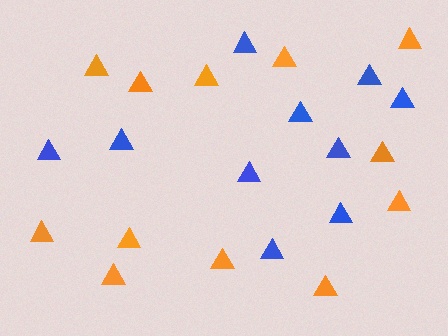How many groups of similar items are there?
There are 2 groups: one group of orange triangles (12) and one group of blue triangles (10).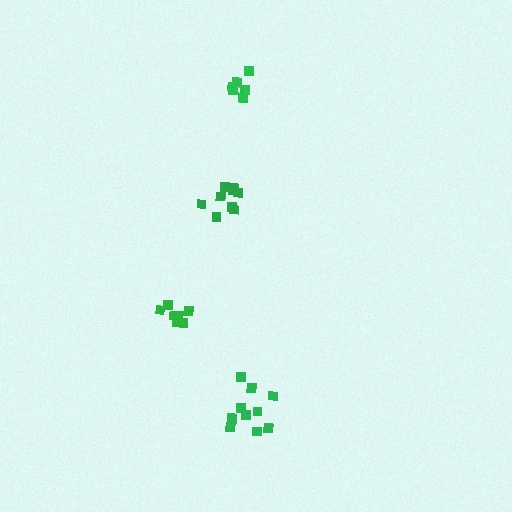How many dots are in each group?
Group 1: 9 dots, Group 2: 7 dots, Group 3: 10 dots, Group 4: 6 dots (32 total).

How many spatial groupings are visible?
There are 4 spatial groupings.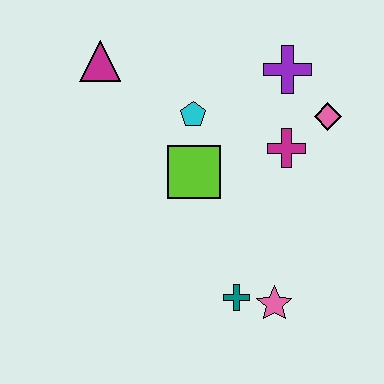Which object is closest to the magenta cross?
The pink diamond is closest to the magenta cross.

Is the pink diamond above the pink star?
Yes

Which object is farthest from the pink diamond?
The magenta triangle is farthest from the pink diamond.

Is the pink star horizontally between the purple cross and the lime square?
Yes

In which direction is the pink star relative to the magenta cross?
The pink star is below the magenta cross.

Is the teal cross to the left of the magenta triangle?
No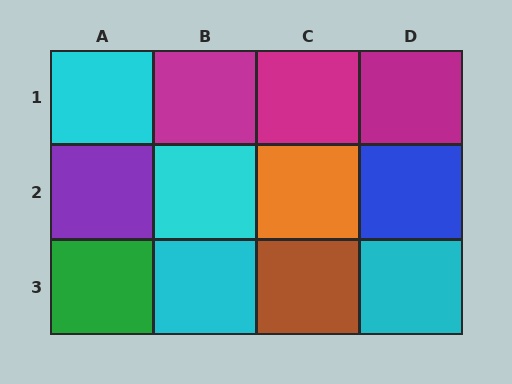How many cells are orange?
1 cell is orange.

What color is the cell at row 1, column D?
Magenta.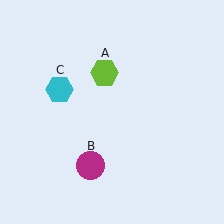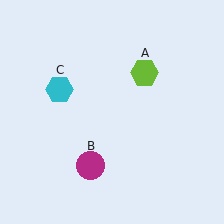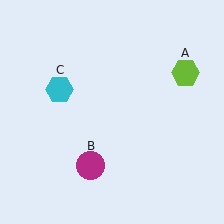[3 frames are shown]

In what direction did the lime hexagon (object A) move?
The lime hexagon (object A) moved right.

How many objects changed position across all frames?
1 object changed position: lime hexagon (object A).